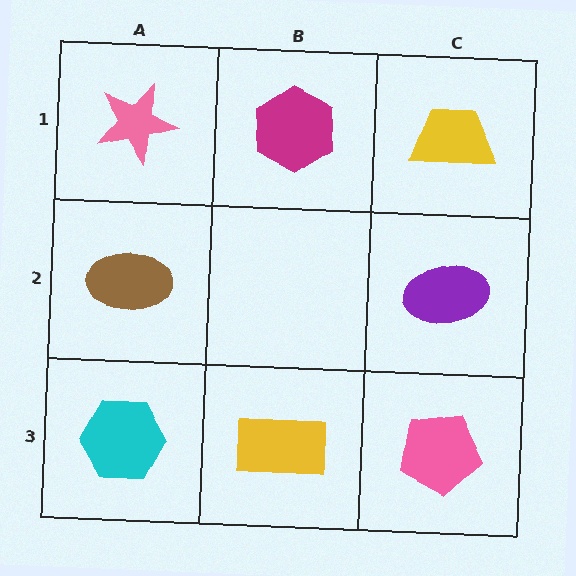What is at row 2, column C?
A purple ellipse.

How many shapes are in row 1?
3 shapes.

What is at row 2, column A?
A brown ellipse.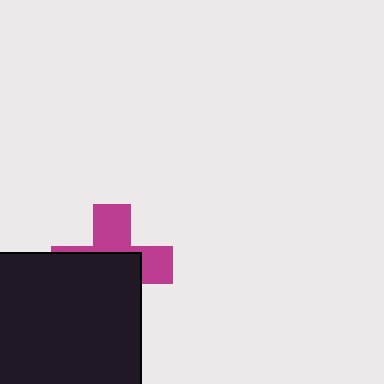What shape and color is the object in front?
The object in front is a black square.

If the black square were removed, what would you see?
You would see the complete magenta cross.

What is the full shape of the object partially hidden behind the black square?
The partially hidden object is a magenta cross.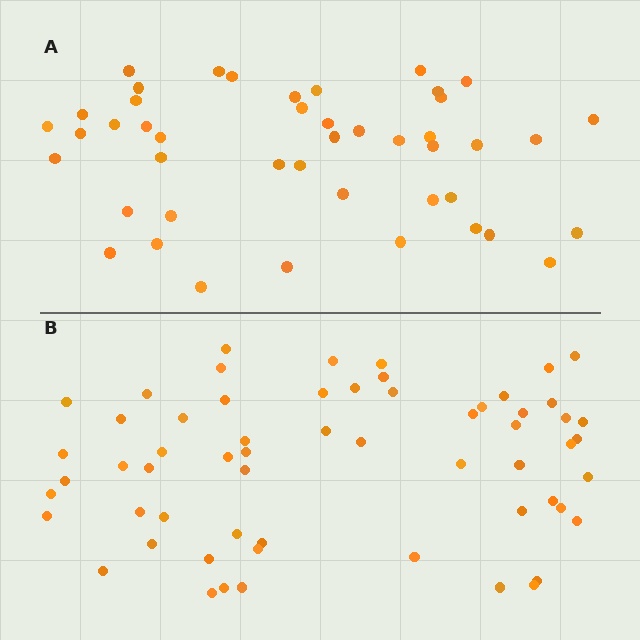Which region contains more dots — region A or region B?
Region B (the bottom region) has more dots.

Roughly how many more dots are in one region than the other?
Region B has approximately 15 more dots than region A.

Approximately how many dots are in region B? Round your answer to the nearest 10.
About 60 dots.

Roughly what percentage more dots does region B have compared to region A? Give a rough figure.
About 35% more.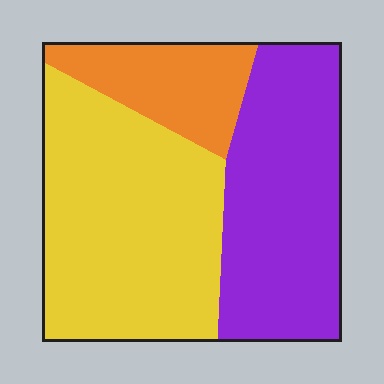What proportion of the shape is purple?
Purple covers 37% of the shape.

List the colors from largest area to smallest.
From largest to smallest: yellow, purple, orange.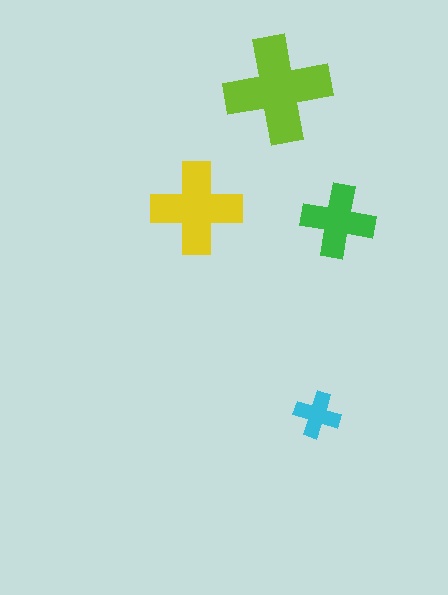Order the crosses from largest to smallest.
the lime one, the yellow one, the green one, the cyan one.